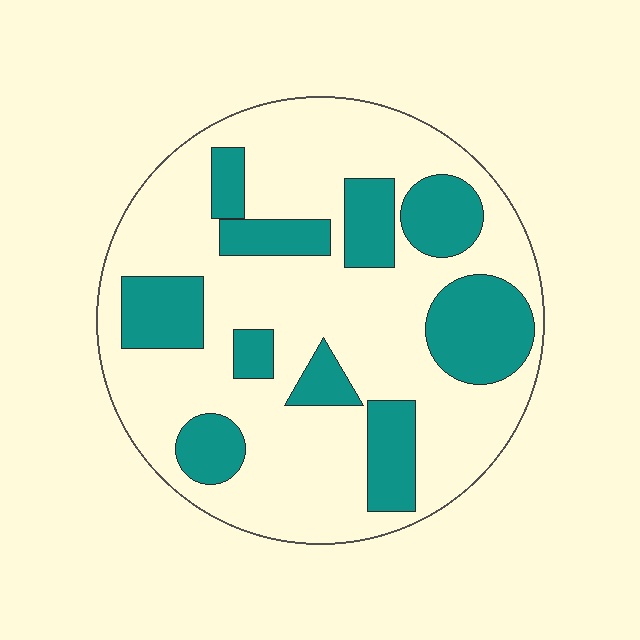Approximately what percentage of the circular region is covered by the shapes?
Approximately 30%.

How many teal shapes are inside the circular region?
10.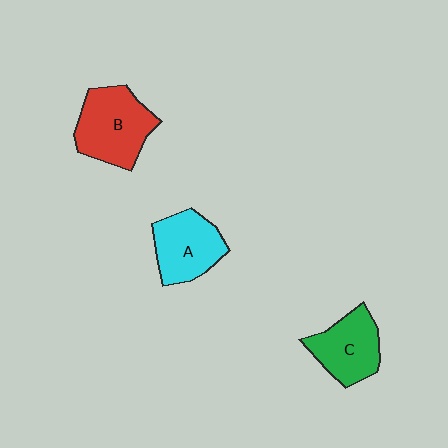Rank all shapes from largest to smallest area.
From largest to smallest: B (red), A (cyan), C (green).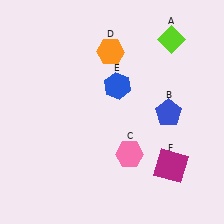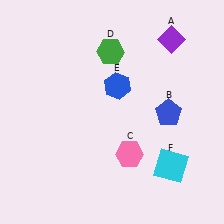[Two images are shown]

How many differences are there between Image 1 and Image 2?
There are 3 differences between the two images.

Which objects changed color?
A changed from lime to purple. D changed from orange to green. F changed from magenta to cyan.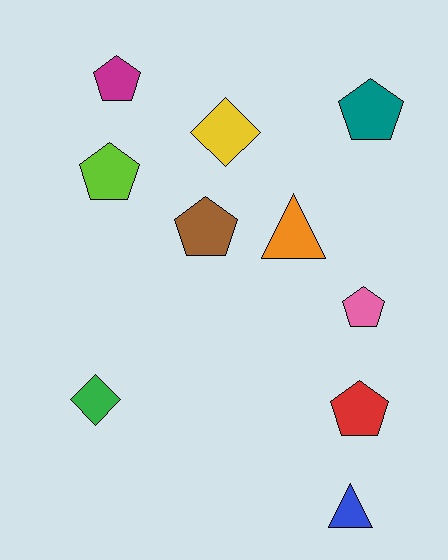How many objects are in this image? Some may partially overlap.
There are 10 objects.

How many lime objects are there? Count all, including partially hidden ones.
There is 1 lime object.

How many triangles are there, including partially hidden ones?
There are 2 triangles.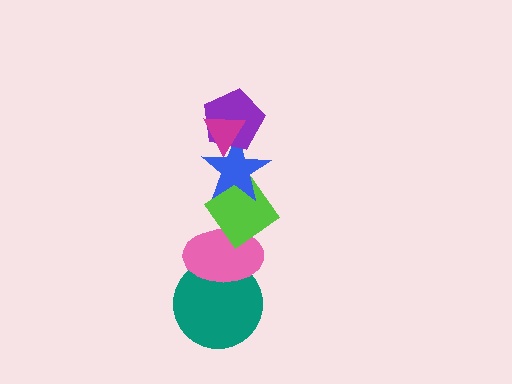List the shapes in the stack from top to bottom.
From top to bottom: the magenta triangle, the purple pentagon, the blue star, the lime diamond, the pink ellipse, the teal circle.